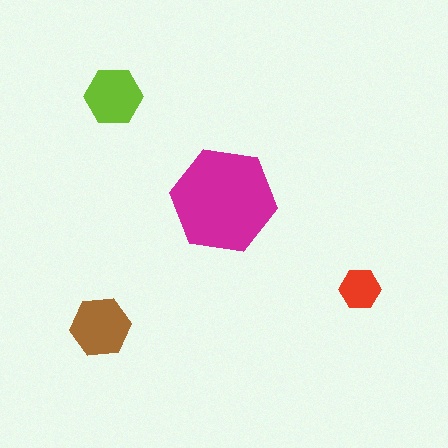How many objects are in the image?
There are 4 objects in the image.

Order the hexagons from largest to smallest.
the magenta one, the brown one, the lime one, the red one.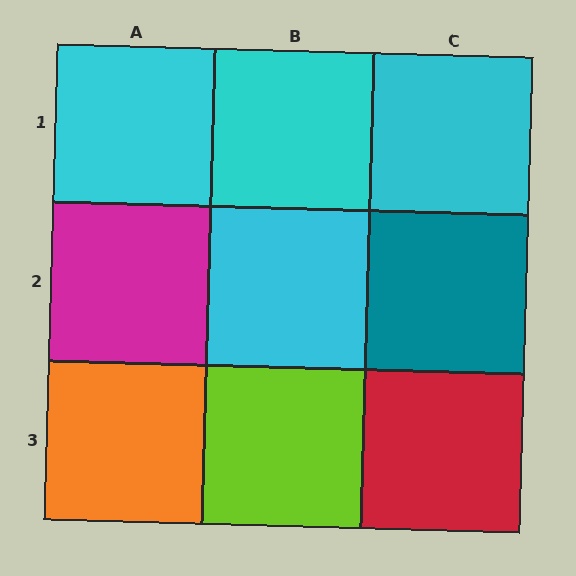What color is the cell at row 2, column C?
Teal.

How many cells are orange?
1 cell is orange.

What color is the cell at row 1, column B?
Cyan.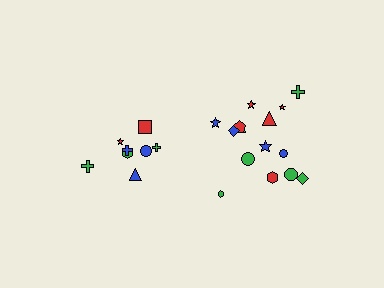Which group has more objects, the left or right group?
The right group.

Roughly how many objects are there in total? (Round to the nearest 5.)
Roughly 25 objects in total.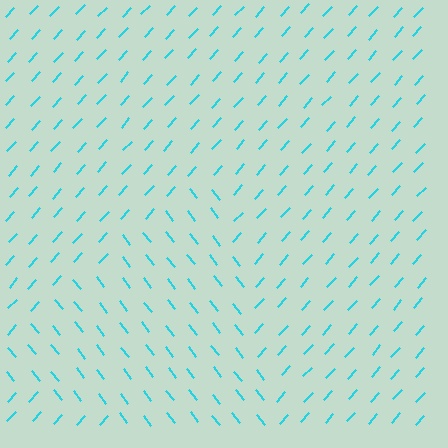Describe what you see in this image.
The image is filled with small cyan line segments. A triangle region in the image has lines oriented differently from the surrounding lines, creating a visible texture boundary.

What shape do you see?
I see a triangle.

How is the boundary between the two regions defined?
The boundary is defined purely by a change in line orientation (approximately 79 degrees difference). All lines are the same color and thickness.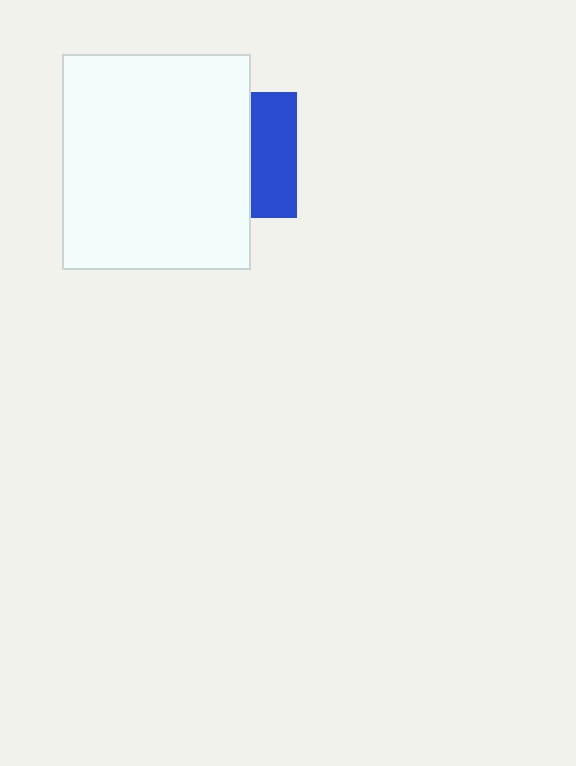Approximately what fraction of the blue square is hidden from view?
Roughly 63% of the blue square is hidden behind the white rectangle.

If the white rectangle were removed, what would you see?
You would see the complete blue square.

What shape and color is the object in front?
The object in front is a white rectangle.